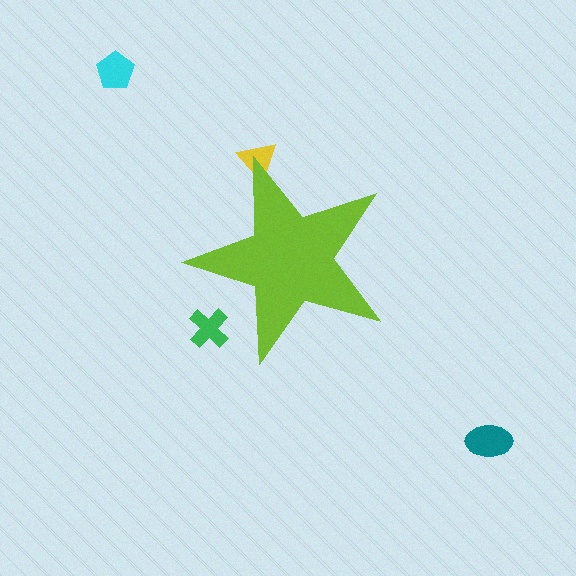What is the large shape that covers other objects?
A lime star.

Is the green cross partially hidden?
Yes, the green cross is partially hidden behind the lime star.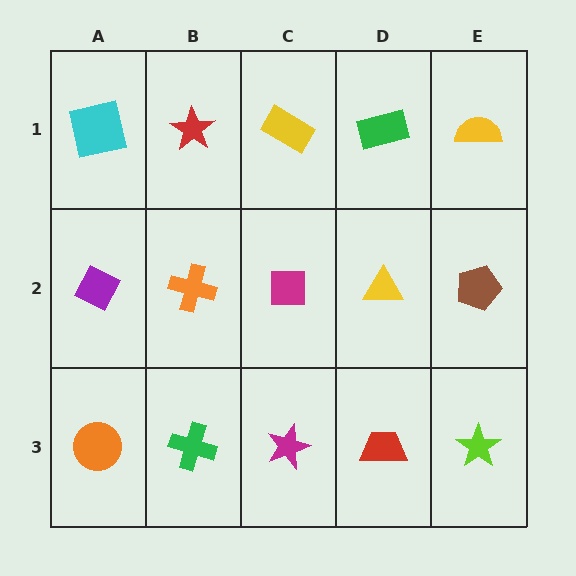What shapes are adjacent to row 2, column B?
A red star (row 1, column B), a green cross (row 3, column B), a purple diamond (row 2, column A), a magenta square (row 2, column C).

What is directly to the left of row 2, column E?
A yellow triangle.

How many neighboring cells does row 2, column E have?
3.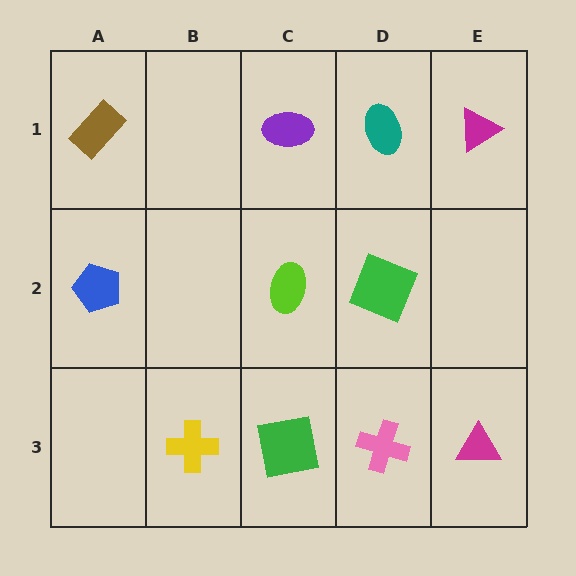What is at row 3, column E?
A magenta triangle.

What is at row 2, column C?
A lime ellipse.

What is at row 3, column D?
A pink cross.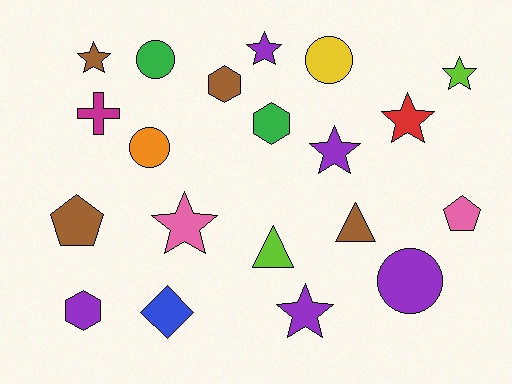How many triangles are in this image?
There are 2 triangles.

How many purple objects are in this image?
There are 5 purple objects.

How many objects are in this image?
There are 20 objects.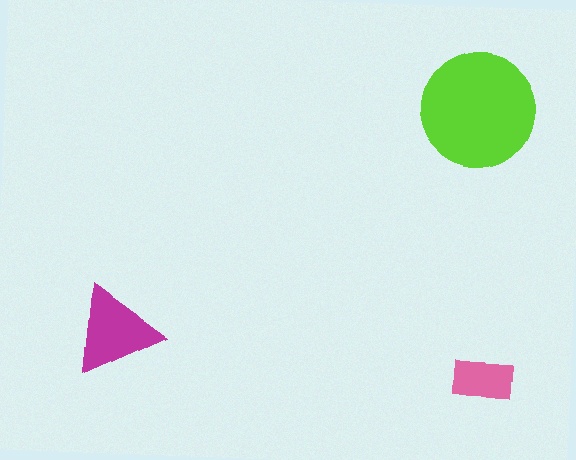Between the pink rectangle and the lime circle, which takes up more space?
The lime circle.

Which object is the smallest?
The pink rectangle.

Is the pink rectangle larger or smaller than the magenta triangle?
Smaller.